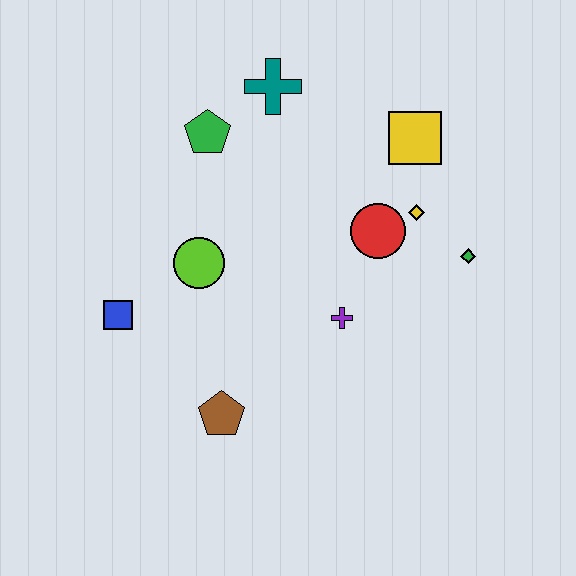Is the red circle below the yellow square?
Yes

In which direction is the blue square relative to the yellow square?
The blue square is to the left of the yellow square.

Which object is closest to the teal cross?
The green pentagon is closest to the teal cross.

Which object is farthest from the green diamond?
The blue square is farthest from the green diamond.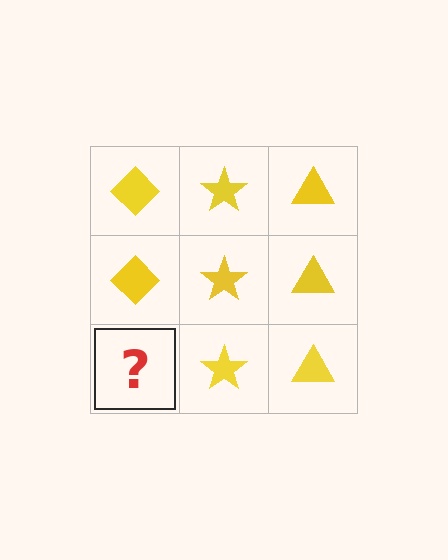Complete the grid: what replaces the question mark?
The question mark should be replaced with a yellow diamond.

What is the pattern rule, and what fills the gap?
The rule is that each column has a consistent shape. The gap should be filled with a yellow diamond.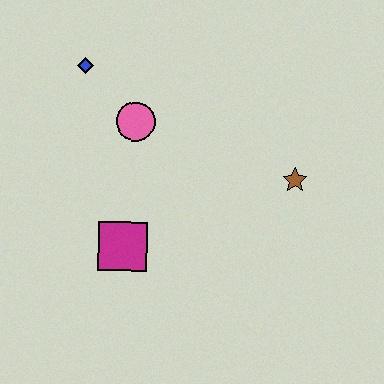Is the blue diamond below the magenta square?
No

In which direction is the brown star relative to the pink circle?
The brown star is to the right of the pink circle.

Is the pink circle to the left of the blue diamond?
No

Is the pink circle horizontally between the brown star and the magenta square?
Yes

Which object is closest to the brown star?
The pink circle is closest to the brown star.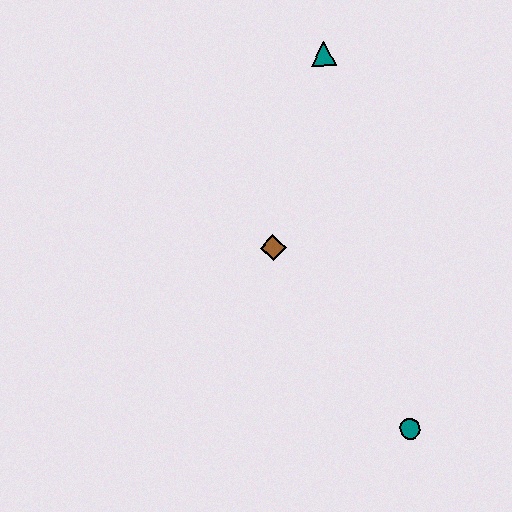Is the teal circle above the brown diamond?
No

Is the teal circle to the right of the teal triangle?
Yes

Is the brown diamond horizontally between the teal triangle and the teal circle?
No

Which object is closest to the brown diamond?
The teal triangle is closest to the brown diamond.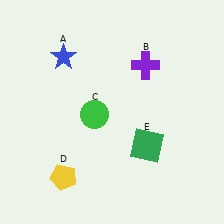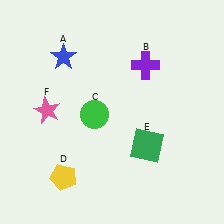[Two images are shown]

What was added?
A pink star (F) was added in Image 2.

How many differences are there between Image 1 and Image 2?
There is 1 difference between the two images.